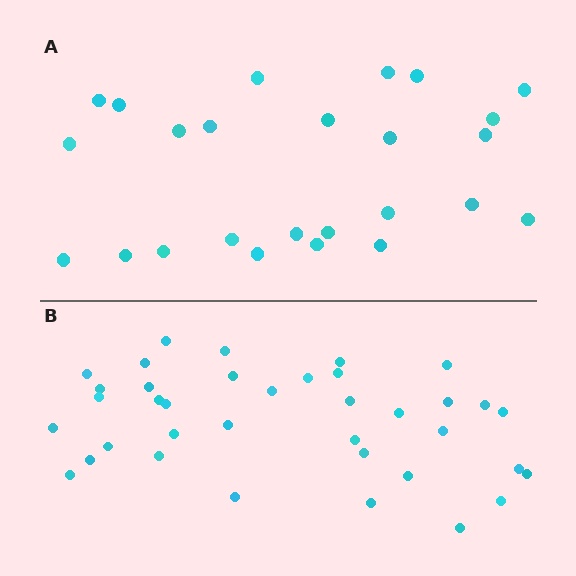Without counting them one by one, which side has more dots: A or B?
Region B (the bottom region) has more dots.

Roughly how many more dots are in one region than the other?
Region B has roughly 12 or so more dots than region A.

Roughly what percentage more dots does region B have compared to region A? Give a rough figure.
About 50% more.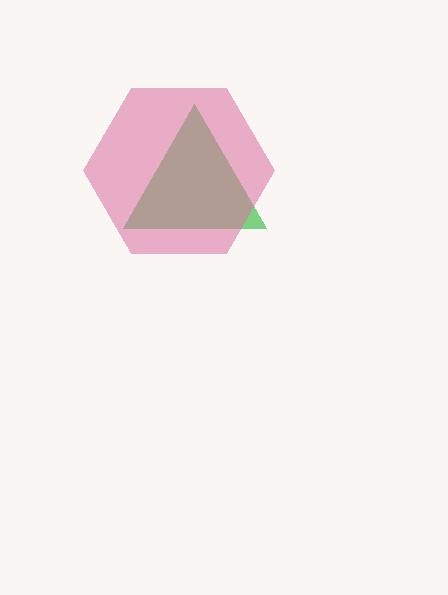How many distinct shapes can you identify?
There are 2 distinct shapes: a green triangle, a pink hexagon.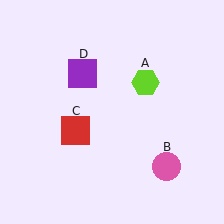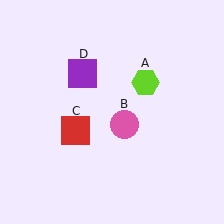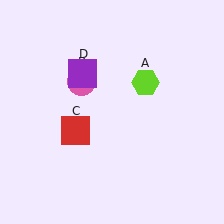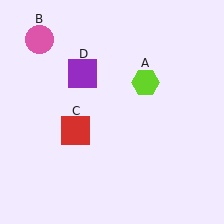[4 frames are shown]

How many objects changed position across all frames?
1 object changed position: pink circle (object B).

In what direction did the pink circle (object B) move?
The pink circle (object B) moved up and to the left.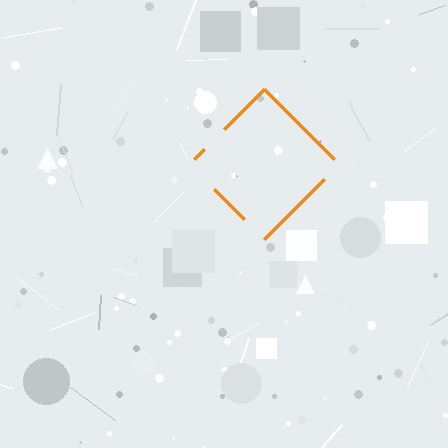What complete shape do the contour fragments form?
The contour fragments form a diamond.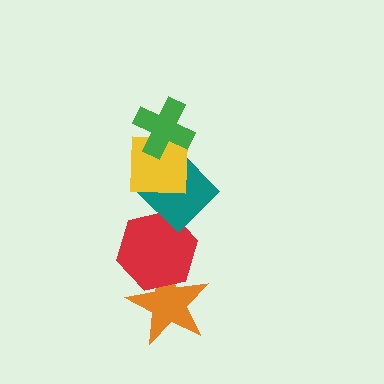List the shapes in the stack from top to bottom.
From top to bottom: the green cross, the yellow square, the teal diamond, the red hexagon, the orange star.